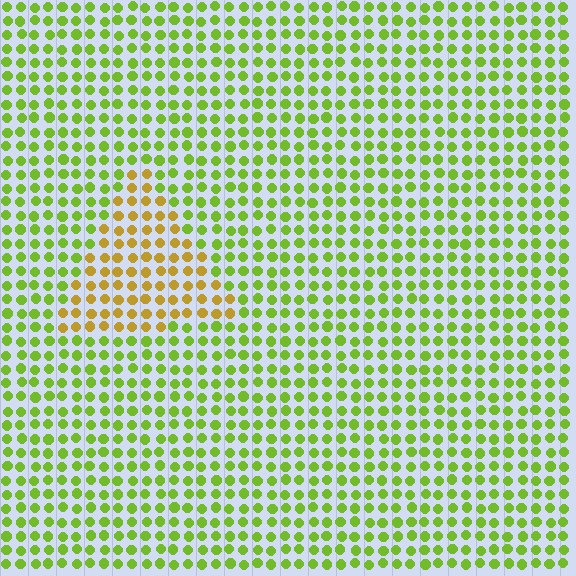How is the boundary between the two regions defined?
The boundary is defined purely by a slight shift in hue (about 45 degrees). Spacing, size, and orientation are identical on both sides.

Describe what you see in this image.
The image is filled with small lime elements in a uniform arrangement. A triangle-shaped region is visible where the elements are tinted to a slightly different hue, forming a subtle color boundary.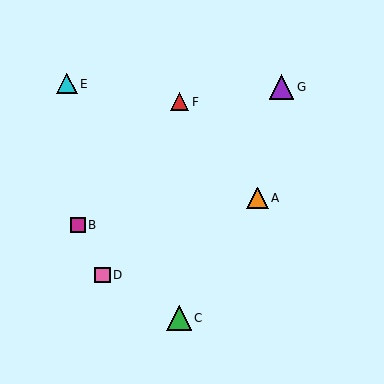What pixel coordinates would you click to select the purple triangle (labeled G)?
Click at (282, 87) to select the purple triangle G.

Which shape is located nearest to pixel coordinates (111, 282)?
The pink square (labeled D) at (103, 275) is nearest to that location.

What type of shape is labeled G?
Shape G is a purple triangle.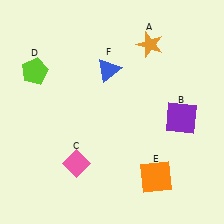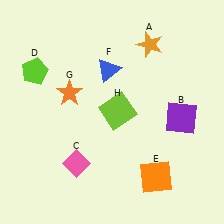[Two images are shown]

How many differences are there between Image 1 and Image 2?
There are 2 differences between the two images.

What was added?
An orange star (G), a lime square (H) were added in Image 2.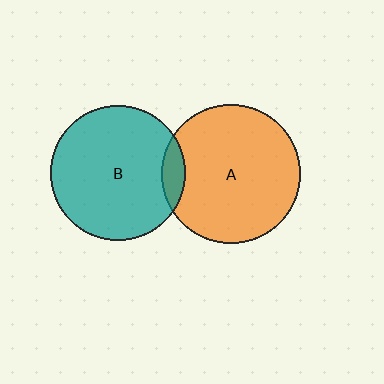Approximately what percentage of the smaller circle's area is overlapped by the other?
Approximately 10%.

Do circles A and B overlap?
Yes.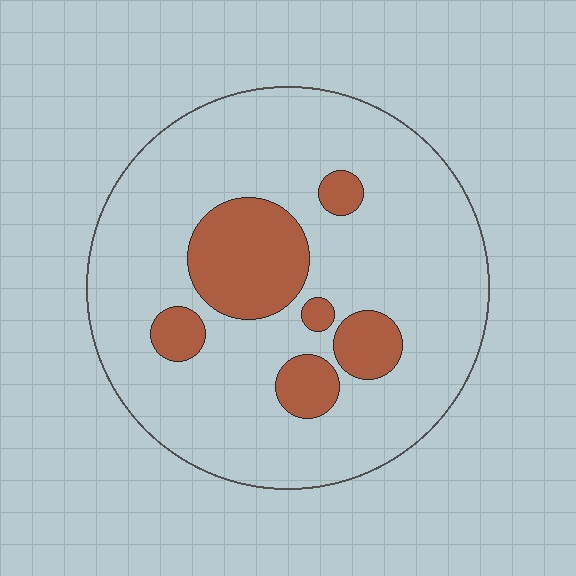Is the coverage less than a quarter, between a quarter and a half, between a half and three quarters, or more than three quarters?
Less than a quarter.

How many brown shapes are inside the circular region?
6.